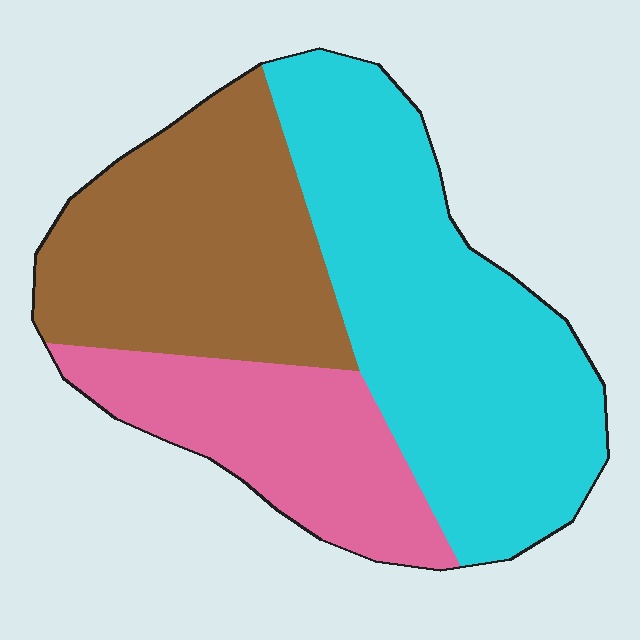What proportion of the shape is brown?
Brown covers around 30% of the shape.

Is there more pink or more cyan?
Cyan.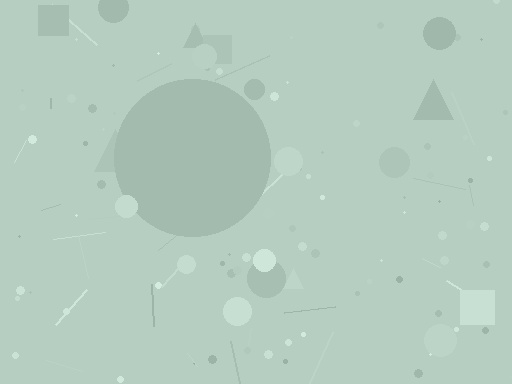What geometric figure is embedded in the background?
A circle is embedded in the background.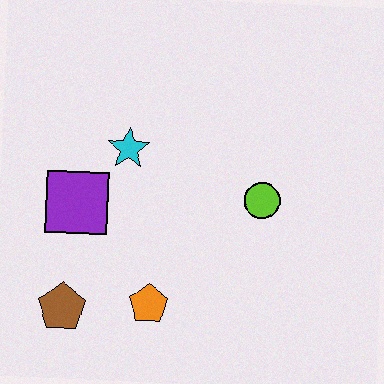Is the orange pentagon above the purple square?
No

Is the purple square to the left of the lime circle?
Yes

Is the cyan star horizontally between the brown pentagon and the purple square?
No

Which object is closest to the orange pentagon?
The brown pentagon is closest to the orange pentagon.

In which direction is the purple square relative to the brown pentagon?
The purple square is above the brown pentagon.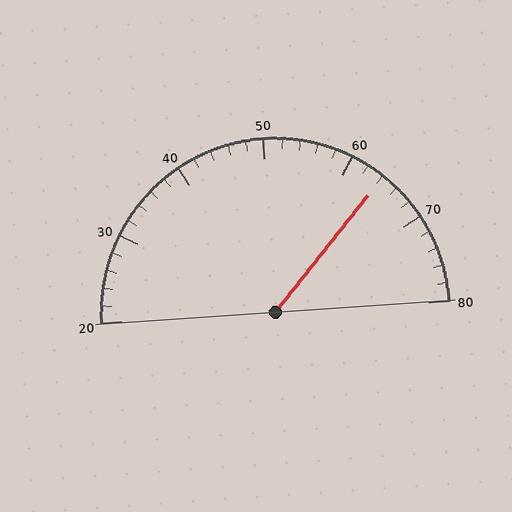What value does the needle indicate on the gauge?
The needle indicates approximately 64.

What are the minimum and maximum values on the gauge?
The gauge ranges from 20 to 80.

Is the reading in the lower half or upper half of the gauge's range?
The reading is in the upper half of the range (20 to 80).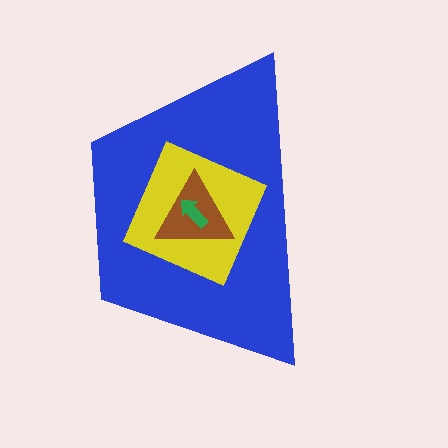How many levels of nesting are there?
4.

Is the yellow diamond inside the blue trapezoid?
Yes.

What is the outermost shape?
The blue trapezoid.